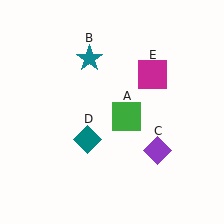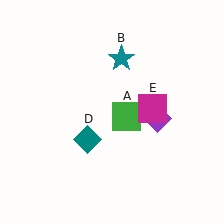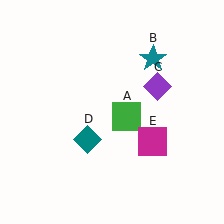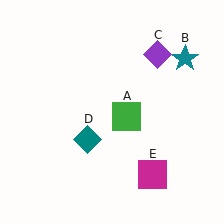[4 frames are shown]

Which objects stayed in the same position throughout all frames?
Green square (object A) and teal diamond (object D) remained stationary.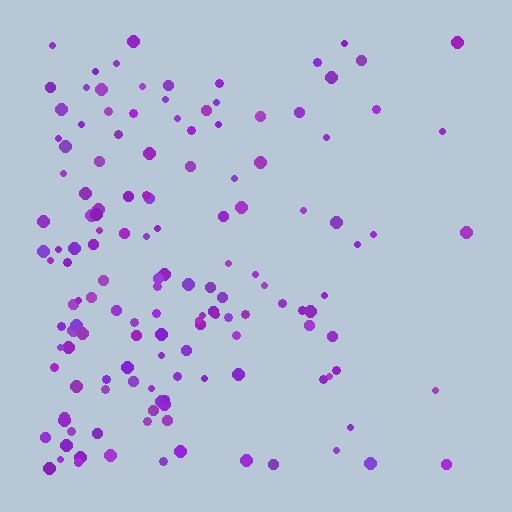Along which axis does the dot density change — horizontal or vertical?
Horizontal.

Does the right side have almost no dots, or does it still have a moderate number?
Still a moderate number, just noticeably fewer than the left.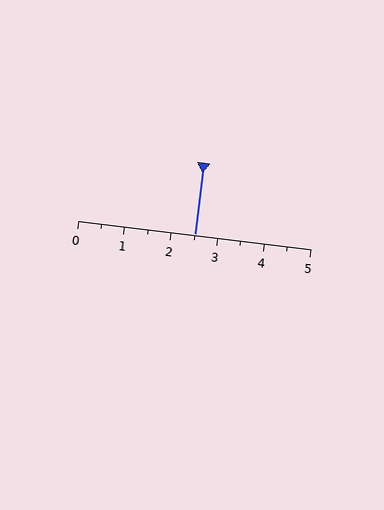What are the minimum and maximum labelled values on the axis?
The axis runs from 0 to 5.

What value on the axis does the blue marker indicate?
The marker indicates approximately 2.5.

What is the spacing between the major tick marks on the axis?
The major ticks are spaced 1 apart.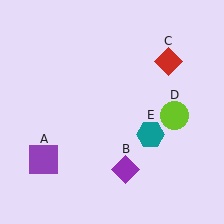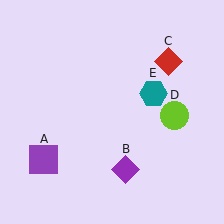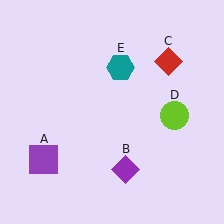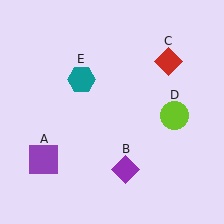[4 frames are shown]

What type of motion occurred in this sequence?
The teal hexagon (object E) rotated counterclockwise around the center of the scene.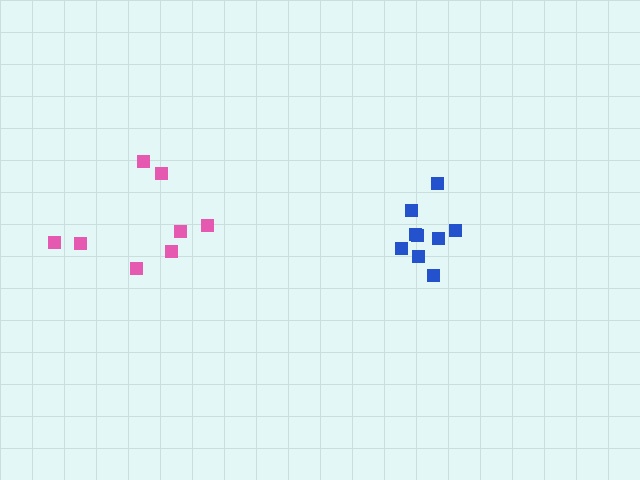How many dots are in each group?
Group 1: 8 dots, Group 2: 9 dots (17 total).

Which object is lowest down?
The blue cluster is bottommost.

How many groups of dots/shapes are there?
There are 2 groups.